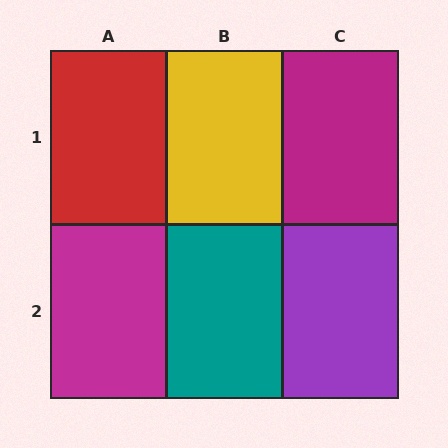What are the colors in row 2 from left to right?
Magenta, teal, purple.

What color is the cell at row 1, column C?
Magenta.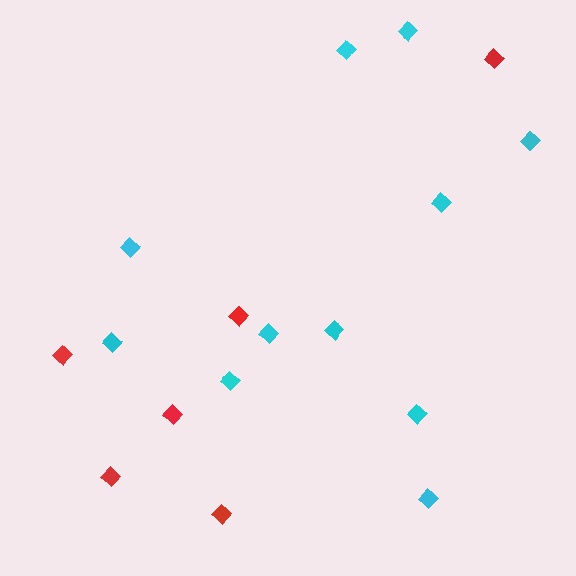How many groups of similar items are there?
There are 2 groups: one group of red diamonds (6) and one group of cyan diamonds (11).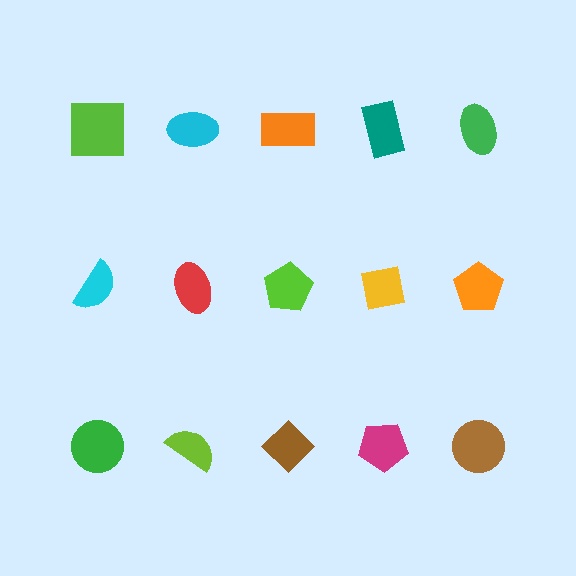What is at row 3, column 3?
A brown diamond.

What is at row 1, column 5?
A green ellipse.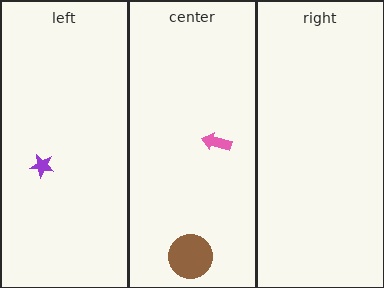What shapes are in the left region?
The purple star.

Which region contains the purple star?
The left region.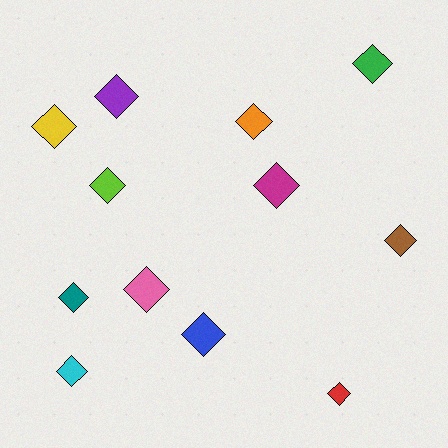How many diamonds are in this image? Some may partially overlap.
There are 12 diamonds.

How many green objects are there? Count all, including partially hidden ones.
There is 1 green object.